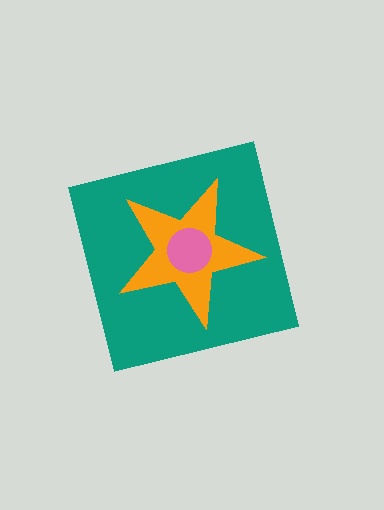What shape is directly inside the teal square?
The orange star.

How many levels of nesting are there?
3.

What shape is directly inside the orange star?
The pink circle.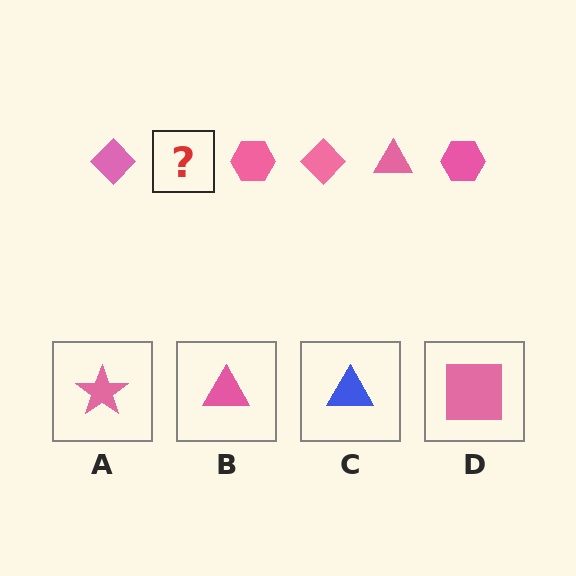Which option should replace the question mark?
Option B.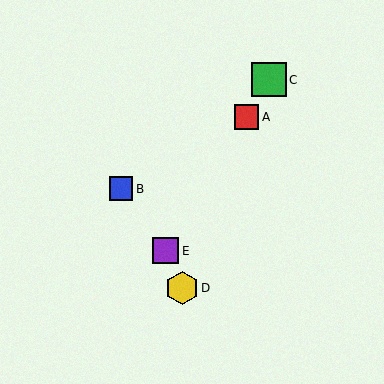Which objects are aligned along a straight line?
Objects A, C, E are aligned along a straight line.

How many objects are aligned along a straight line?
3 objects (A, C, E) are aligned along a straight line.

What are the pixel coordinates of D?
Object D is at (182, 288).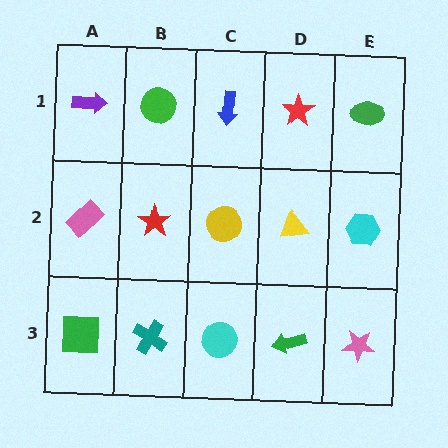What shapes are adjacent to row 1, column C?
A yellow circle (row 2, column C), a green circle (row 1, column B), a red star (row 1, column D).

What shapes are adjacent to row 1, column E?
A cyan hexagon (row 2, column E), a red star (row 1, column D).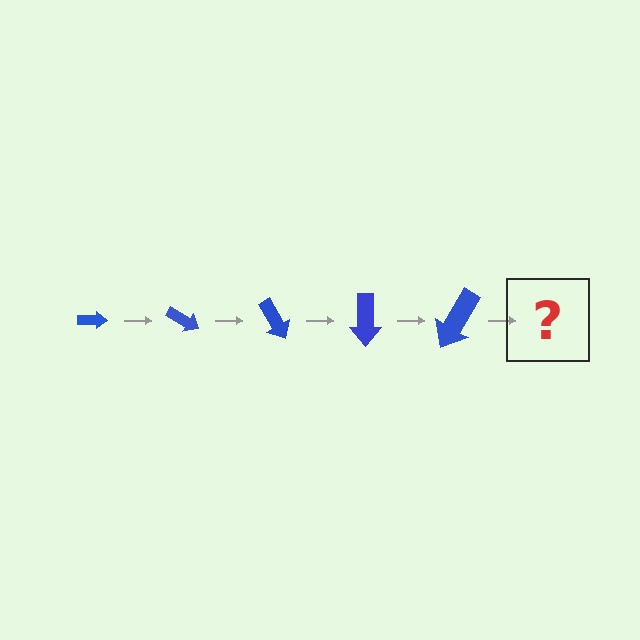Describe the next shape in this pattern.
It should be an arrow, larger than the previous one and rotated 150 degrees from the start.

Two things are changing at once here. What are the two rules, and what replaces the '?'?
The two rules are that the arrow grows larger each step and it rotates 30 degrees each step. The '?' should be an arrow, larger than the previous one and rotated 150 degrees from the start.